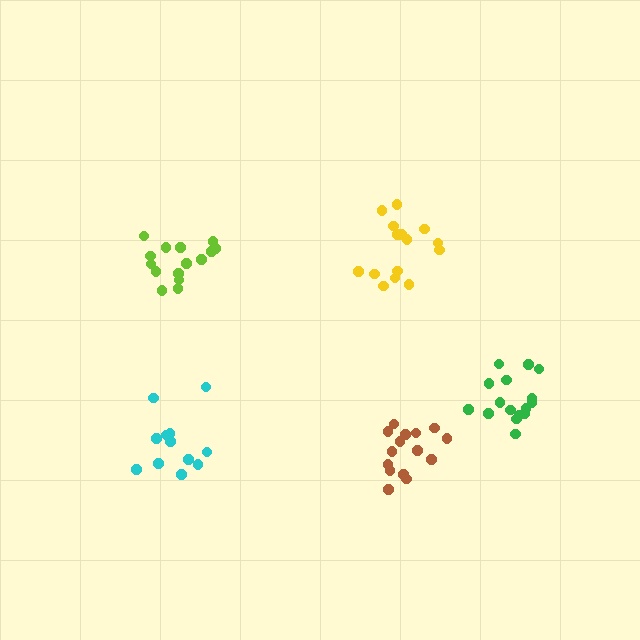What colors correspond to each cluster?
The clusters are colored: yellow, lime, green, cyan, brown.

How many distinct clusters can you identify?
There are 5 distinct clusters.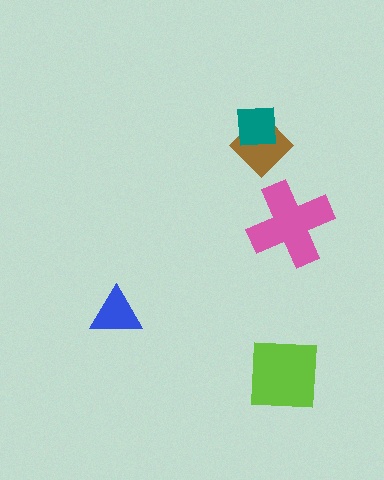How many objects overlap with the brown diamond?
1 object overlaps with the brown diamond.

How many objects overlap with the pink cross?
0 objects overlap with the pink cross.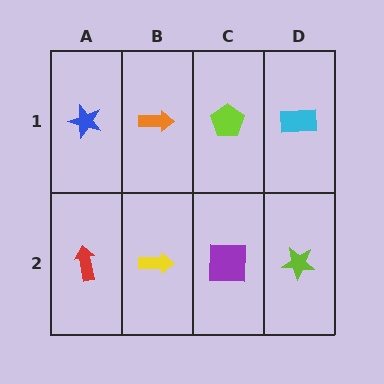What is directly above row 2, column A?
A blue star.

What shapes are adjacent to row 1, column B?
A yellow arrow (row 2, column B), a blue star (row 1, column A), a lime pentagon (row 1, column C).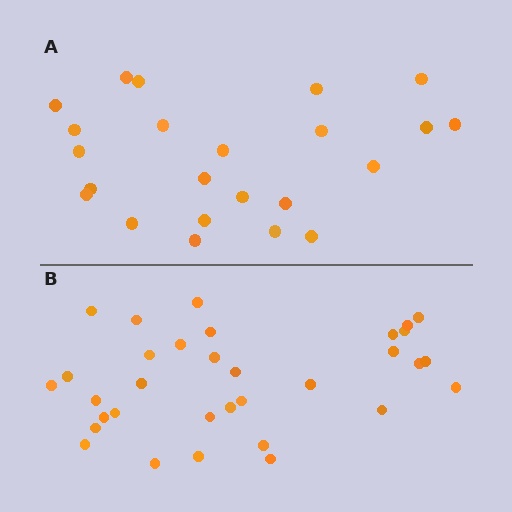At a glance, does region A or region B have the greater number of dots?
Region B (the bottom region) has more dots.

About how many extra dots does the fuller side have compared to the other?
Region B has roughly 10 or so more dots than region A.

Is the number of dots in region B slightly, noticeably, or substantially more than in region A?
Region B has noticeably more, but not dramatically so. The ratio is roughly 1.4 to 1.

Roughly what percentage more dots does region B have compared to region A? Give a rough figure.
About 45% more.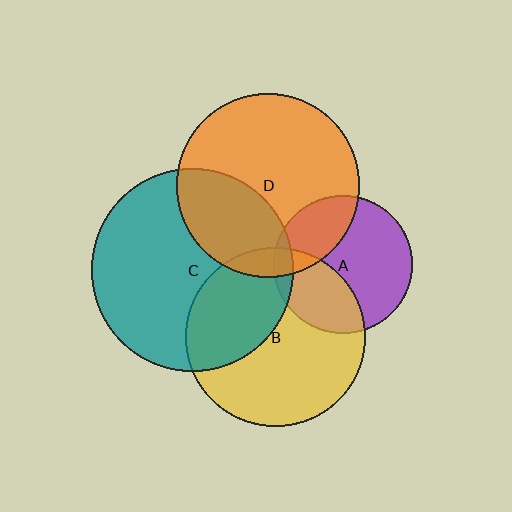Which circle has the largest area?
Circle C (teal).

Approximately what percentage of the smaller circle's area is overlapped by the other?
Approximately 35%.